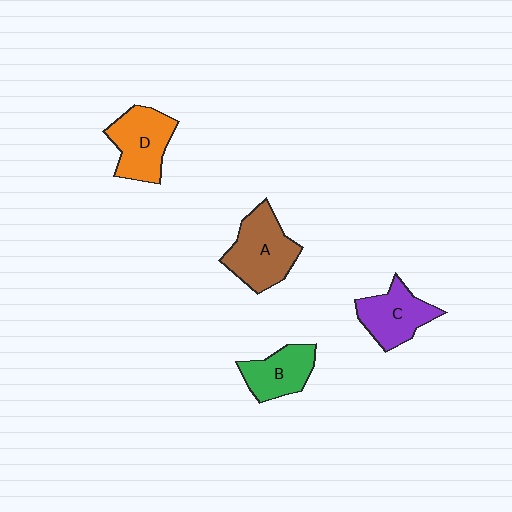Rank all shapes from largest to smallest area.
From largest to smallest: A (brown), D (orange), C (purple), B (green).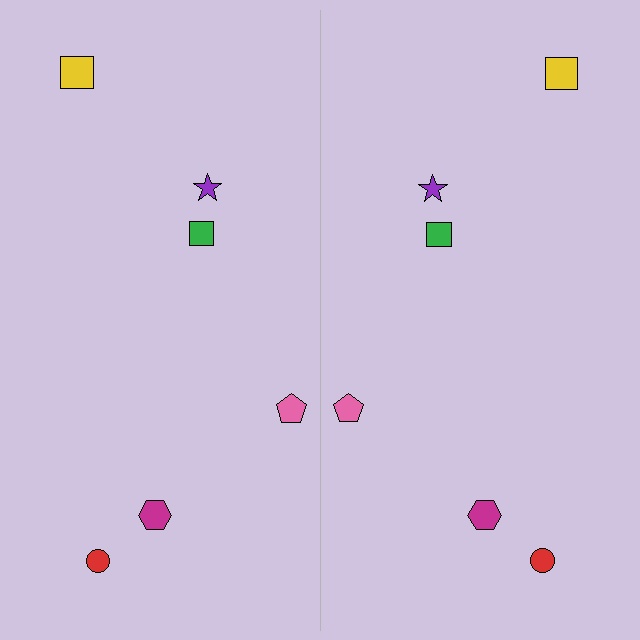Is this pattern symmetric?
Yes, this pattern has bilateral (reflection) symmetry.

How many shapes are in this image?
There are 12 shapes in this image.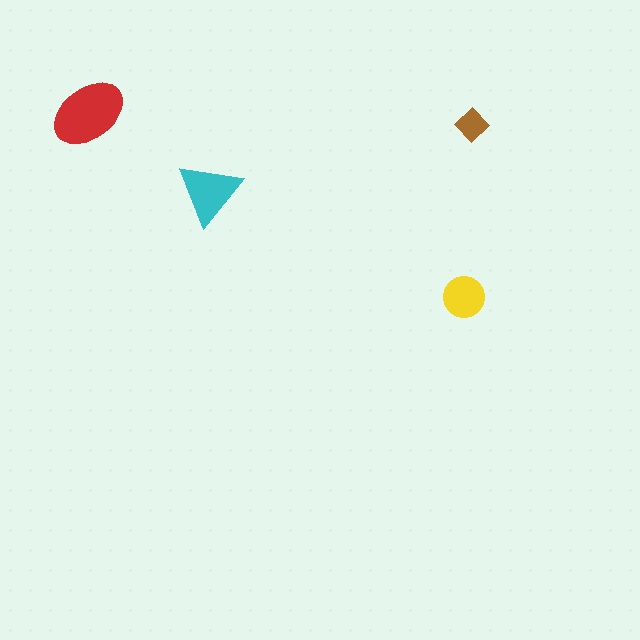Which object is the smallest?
The brown diamond.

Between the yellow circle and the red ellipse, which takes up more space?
The red ellipse.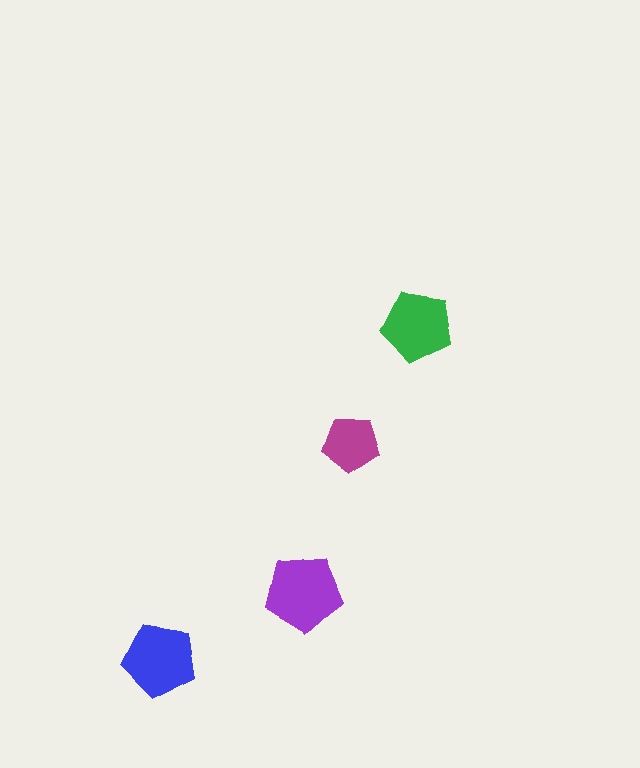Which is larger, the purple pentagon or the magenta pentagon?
The purple one.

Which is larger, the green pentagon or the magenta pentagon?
The green one.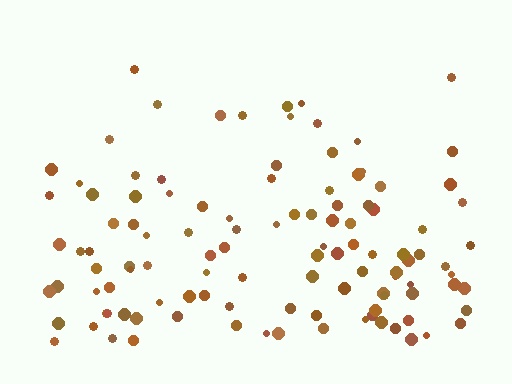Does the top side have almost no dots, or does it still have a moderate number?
Still a moderate number, just noticeably fewer than the bottom.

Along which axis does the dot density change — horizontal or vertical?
Vertical.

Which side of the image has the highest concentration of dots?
The bottom.